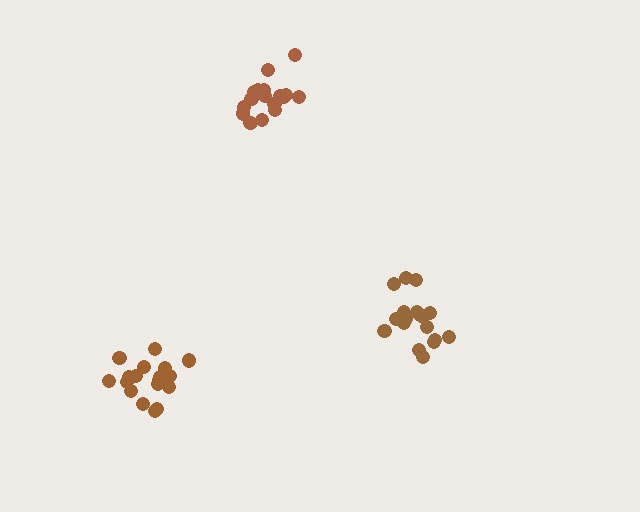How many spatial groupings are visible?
There are 3 spatial groupings.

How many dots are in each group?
Group 1: 20 dots, Group 2: 18 dots, Group 3: 18 dots (56 total).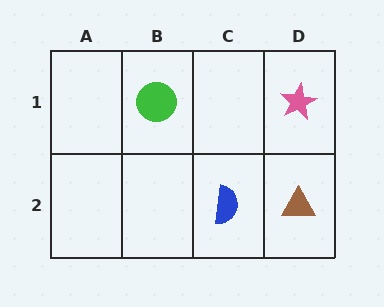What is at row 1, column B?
A green circle.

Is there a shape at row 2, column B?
No, that cell is empty.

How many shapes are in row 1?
2 shapes.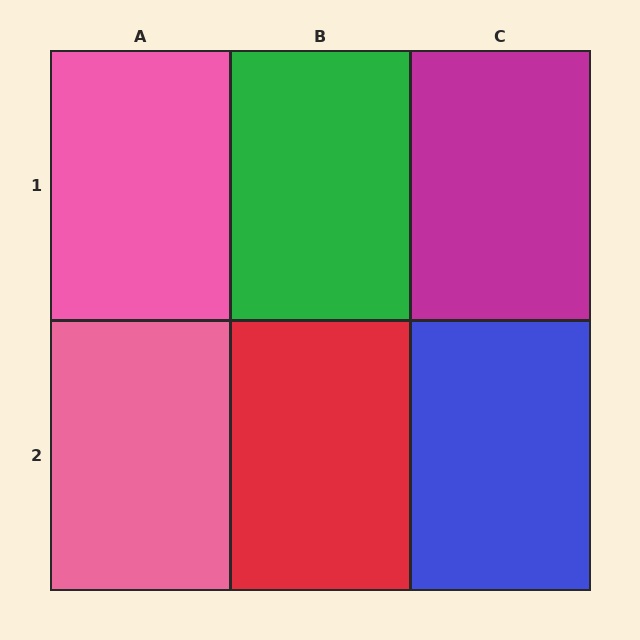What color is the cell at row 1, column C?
Magenta.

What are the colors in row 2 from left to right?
Pink, red, blue.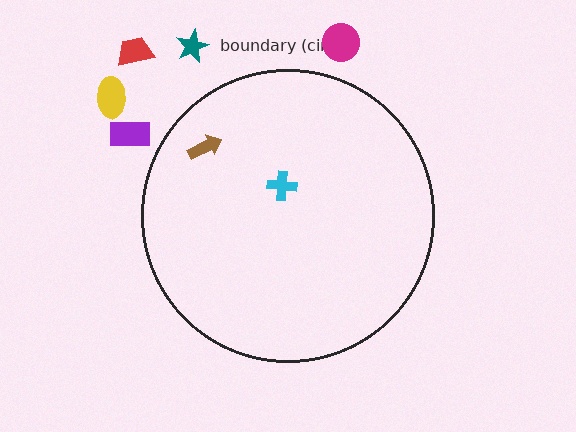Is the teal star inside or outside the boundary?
Outside.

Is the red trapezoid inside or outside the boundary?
Outside.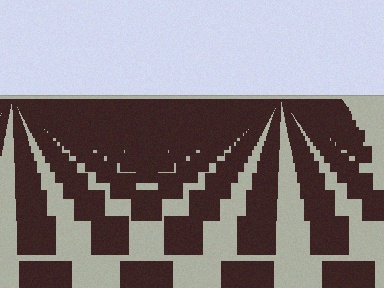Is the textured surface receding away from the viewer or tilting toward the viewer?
The surface is receding away from the viewer. Texture elements get smaller and denser toward the top.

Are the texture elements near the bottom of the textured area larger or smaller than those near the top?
Larger. Near the bottom, elements are closer to the viewer and appear at a bigger on-screen size.